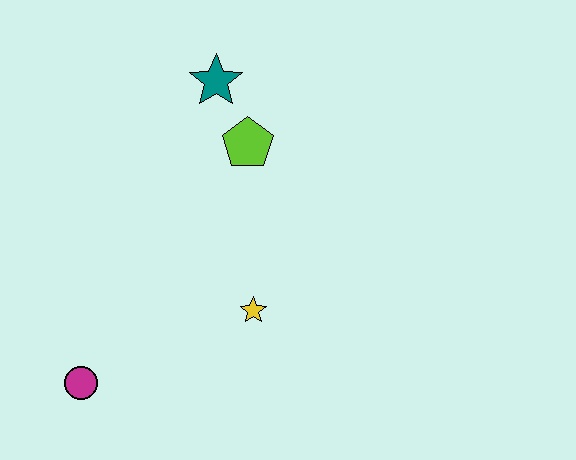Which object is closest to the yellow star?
The lime pentagon is closest to the yellow star.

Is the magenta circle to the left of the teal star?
Yes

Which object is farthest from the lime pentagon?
The magenta circle is farthest from the lime pentagon.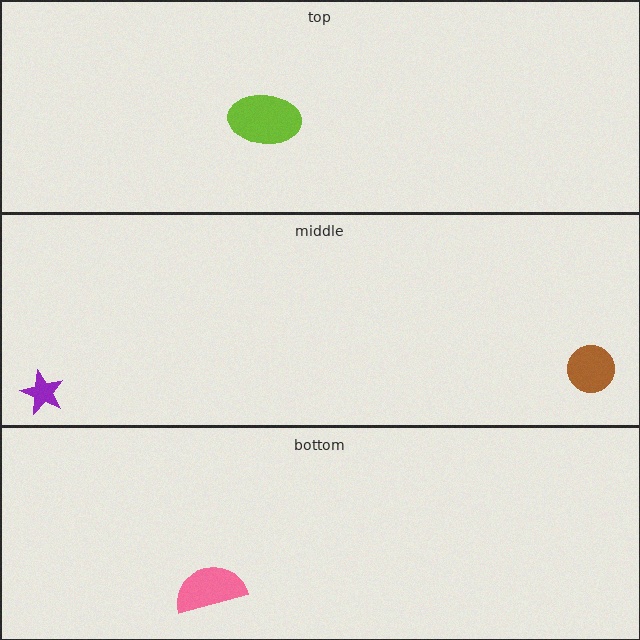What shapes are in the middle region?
The brown circle, the purple star.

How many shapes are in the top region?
1.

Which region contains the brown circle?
The middle region.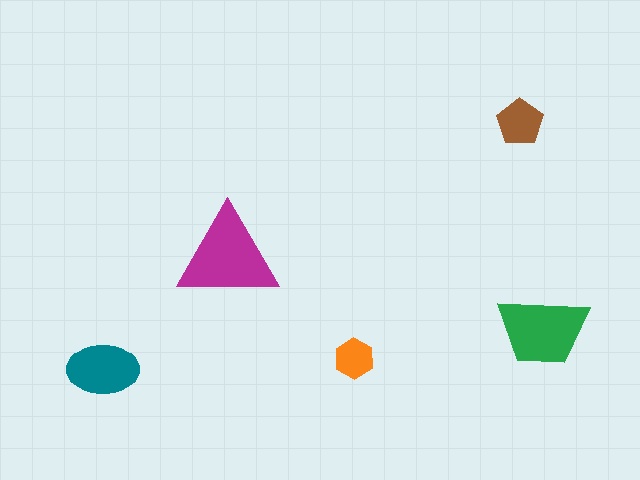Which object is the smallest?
The orange hexagon.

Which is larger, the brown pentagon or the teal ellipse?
The teal ellipse.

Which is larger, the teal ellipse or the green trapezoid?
The green trapezoid.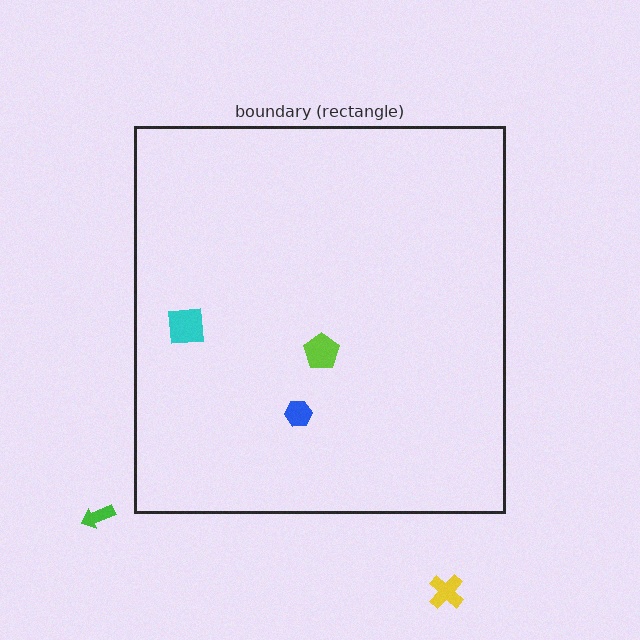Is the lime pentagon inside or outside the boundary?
Inside.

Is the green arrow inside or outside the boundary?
Outside.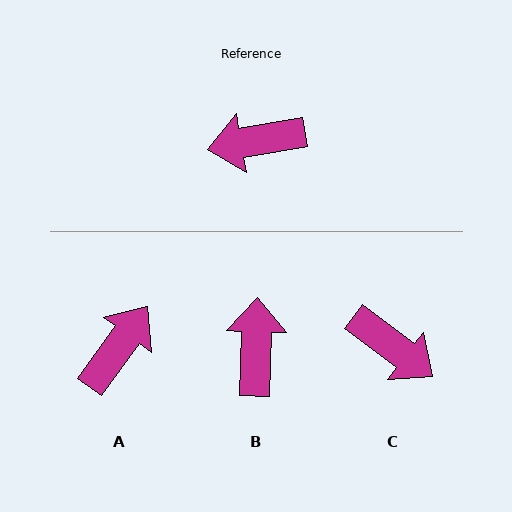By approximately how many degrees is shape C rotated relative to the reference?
Approximately 133 degrees counter-clockwise.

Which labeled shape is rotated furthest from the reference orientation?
A, about 136 degrees away.